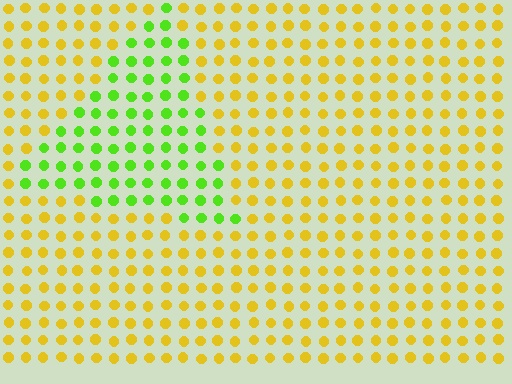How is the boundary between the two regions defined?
The boundary is defined purely by a slight shift in hue (about 54 degrees). Spacing, size, and orientation are identical on both sides.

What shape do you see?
I see a triangle.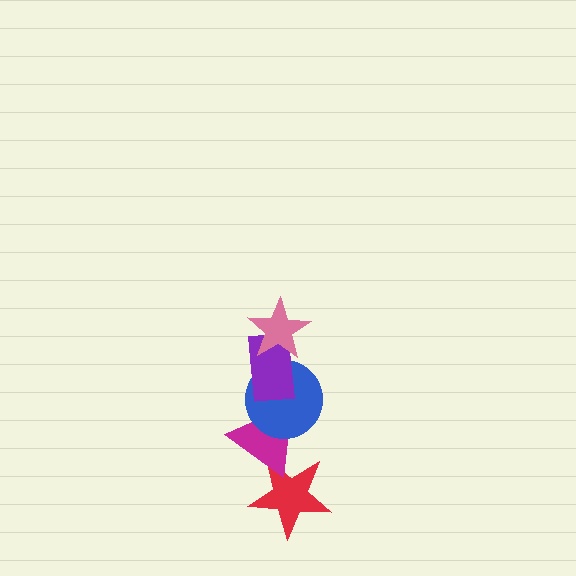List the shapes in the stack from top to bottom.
From top to bottom: the pink star, the purple rectangle, the blue circle, the magenta triangle, the red star.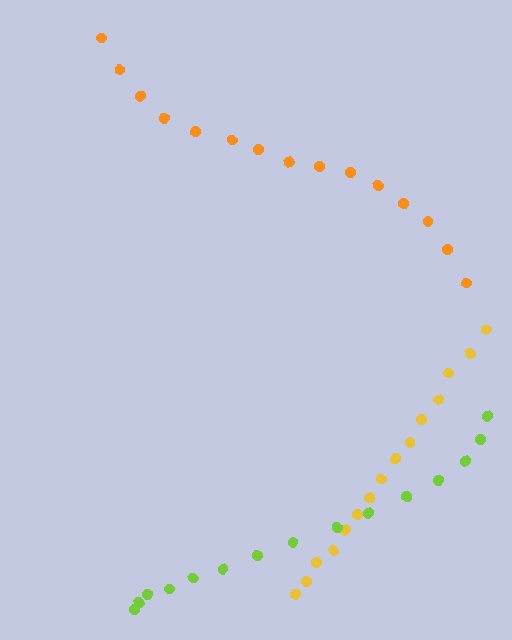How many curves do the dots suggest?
There are 3 distinct paths.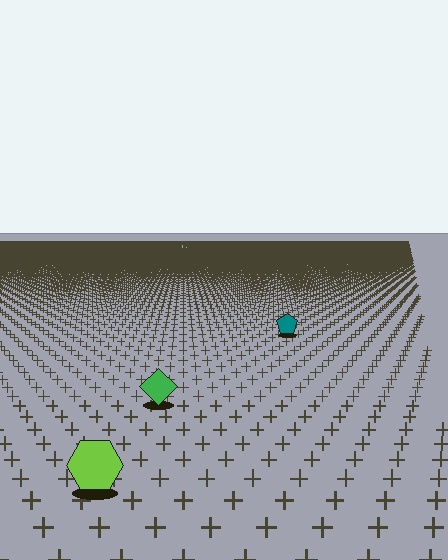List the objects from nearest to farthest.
From nearest to farthest: the lime hexagon, the green diamond, the teal pentagon.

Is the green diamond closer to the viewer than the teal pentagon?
Yes. The green diamond is closer — you can tell from the texture gradient: the ground texture is coarser near it.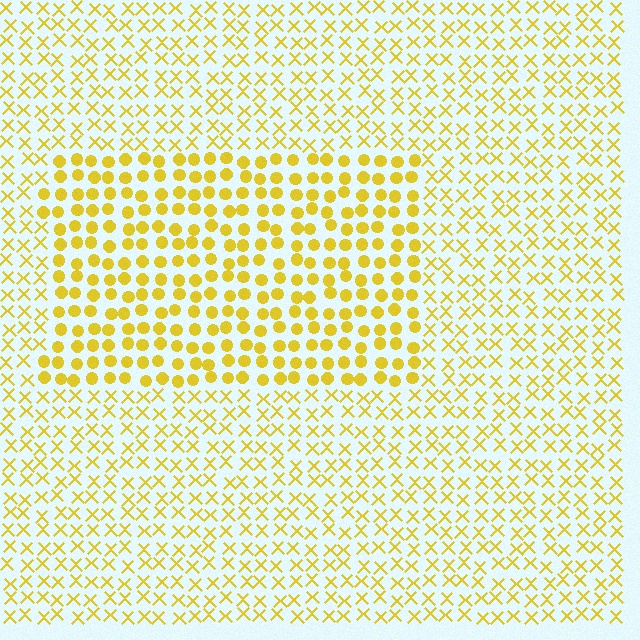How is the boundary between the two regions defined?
The boundary is defined by a change in element shape: circles inside vs. X marks outside. All elements share the same color and spacing.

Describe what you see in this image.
The image is filled with small yellow elements arranged in a uniform grid. A rectangle-shaped region contains circles, while the surrounding area contains X marks. The boundary is defined purely by the change in element shape.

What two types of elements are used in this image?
The image uses circles inside the rectangle region and X marks outside it.